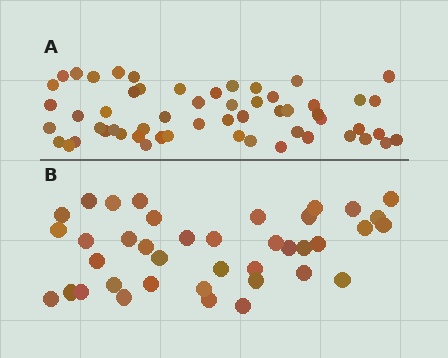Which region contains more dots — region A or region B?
Region A (the top region) has more dots.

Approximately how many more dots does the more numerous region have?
Region A has approximately 15 more dots than region B.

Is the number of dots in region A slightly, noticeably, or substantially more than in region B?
Region A has noticeably more, but not dramatically so. The ratio is roughly 1.4 to 1.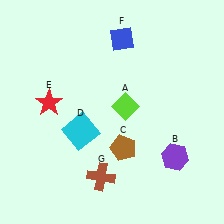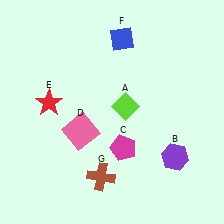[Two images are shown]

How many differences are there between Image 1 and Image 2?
There are 2 differences between the two images.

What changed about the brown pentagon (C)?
In Image 1, C is brown. In Image 2, it changed to magenta.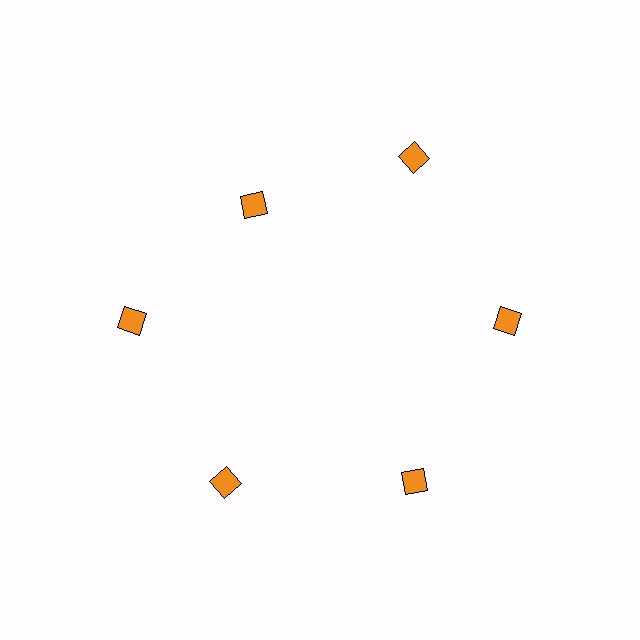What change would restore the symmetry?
The symmetry would be restored by moving it outward, back onto the ring so that all 6 diamonds sit at equal angles and equal distance from the center.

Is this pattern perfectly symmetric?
No. The 6 orange diamonds are arranged in a ring, but one element near the 11 o'clock position is pulled inward toward the center, breaking the 6-fold rotational symmetry.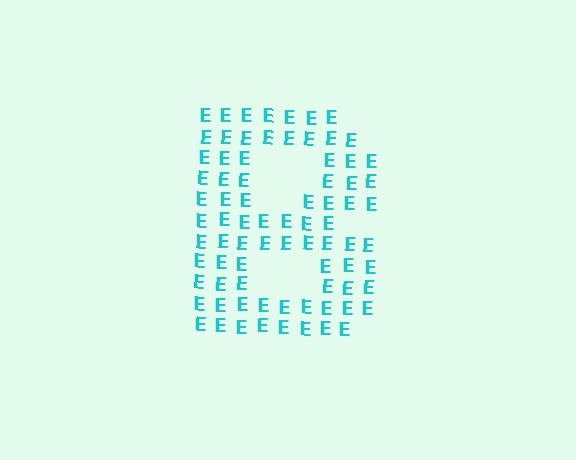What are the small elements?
The small elements are letter E's.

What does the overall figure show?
The overall figure shows the letter B.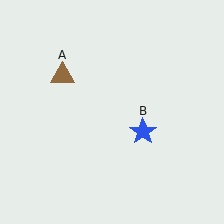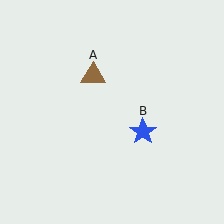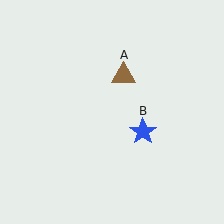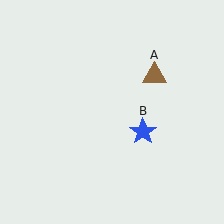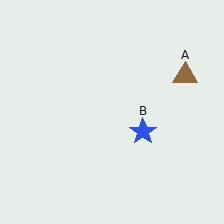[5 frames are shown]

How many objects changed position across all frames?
1 object changed position: brown triangle (object A).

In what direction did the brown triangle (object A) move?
The brown triangle (object A) moved right.